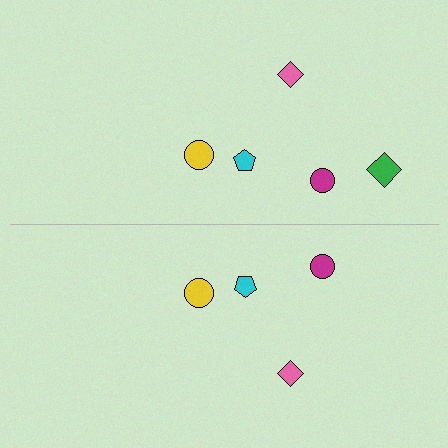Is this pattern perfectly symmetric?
No, the pattern is not perfectly symmetric. A green diamond is missing from the bottom side.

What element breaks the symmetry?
A green diamond is missing from the bottom side.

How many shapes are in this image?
There are 9 shapes in this image.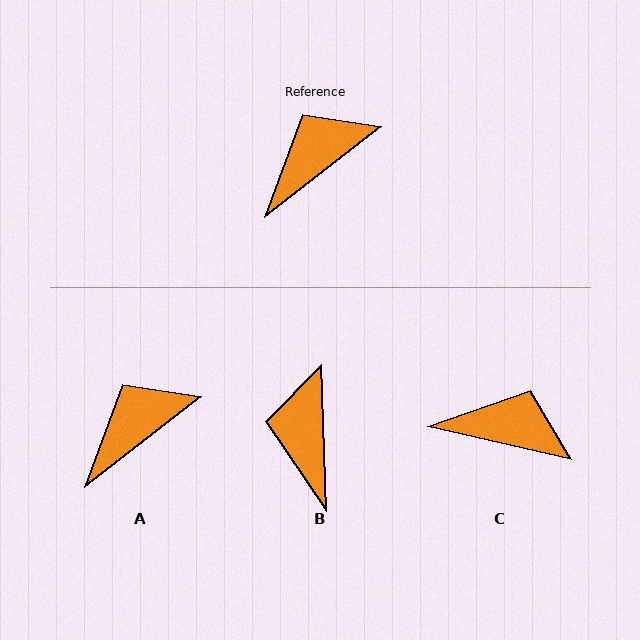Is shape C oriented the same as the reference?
No, it is off by about 51 degrees.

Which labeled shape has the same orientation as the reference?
A.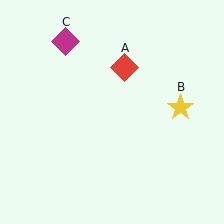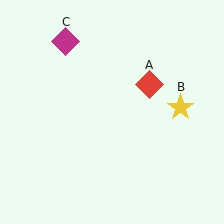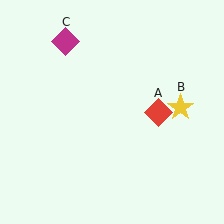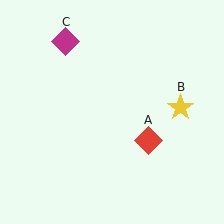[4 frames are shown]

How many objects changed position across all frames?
1 object changed position: red diamond (object A).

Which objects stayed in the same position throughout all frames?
Yellow star (object B) and magenta diamond (object C) remained stationary.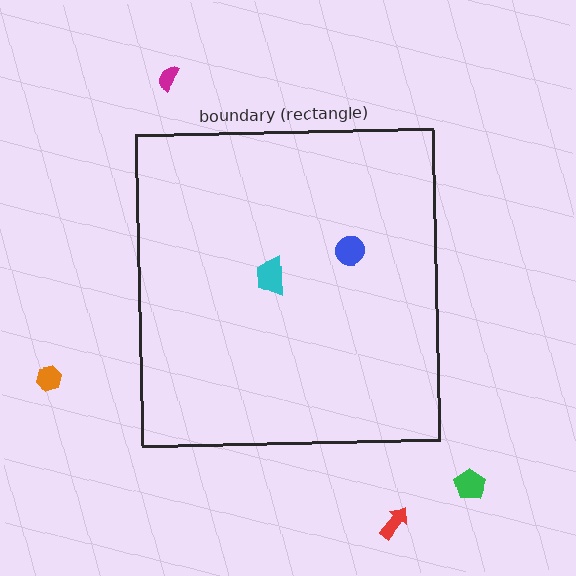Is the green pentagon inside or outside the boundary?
Outside.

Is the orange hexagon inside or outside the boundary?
Outside.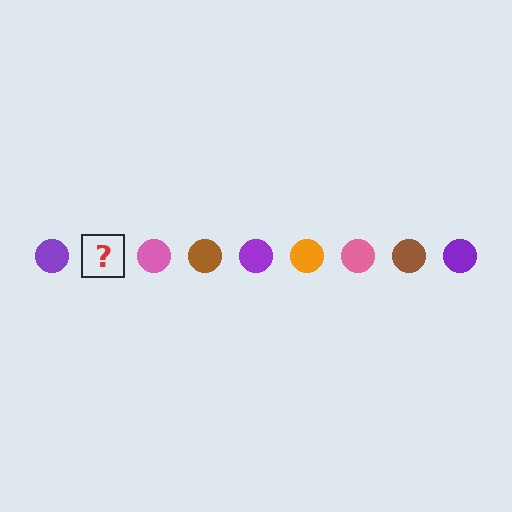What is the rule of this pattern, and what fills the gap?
The rule is that the pattern cycles through purple, orange, pink, brown circles. The gap should be filled with an orange circle.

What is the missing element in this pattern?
The missing element is an orange circle.